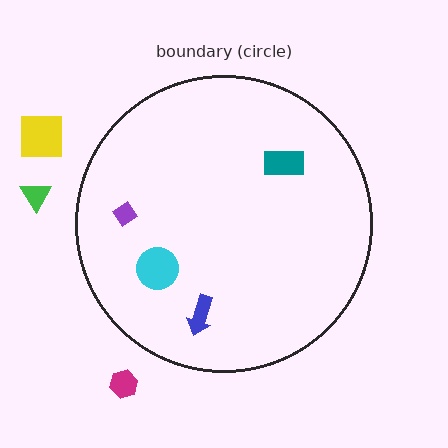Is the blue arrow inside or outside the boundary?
Inside.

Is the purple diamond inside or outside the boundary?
Inside.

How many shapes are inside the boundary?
4 inside, 3 outside.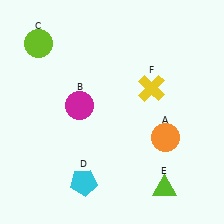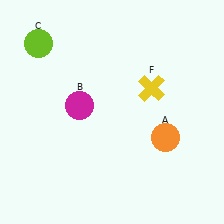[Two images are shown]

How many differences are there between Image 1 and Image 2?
There are 2 differences between the two images.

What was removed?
The cyan pentagon (D), the lime triangle (E) were removed in Image 2.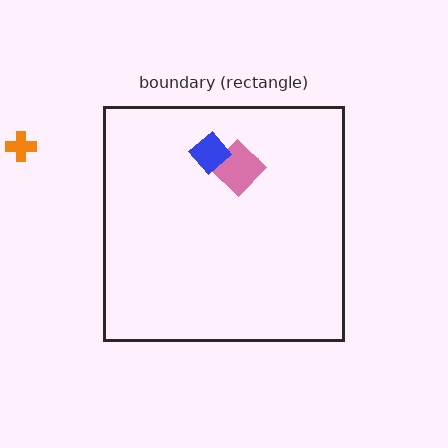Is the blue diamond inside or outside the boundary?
Inside.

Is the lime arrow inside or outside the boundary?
Inside.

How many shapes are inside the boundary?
3 inside, 1 outside.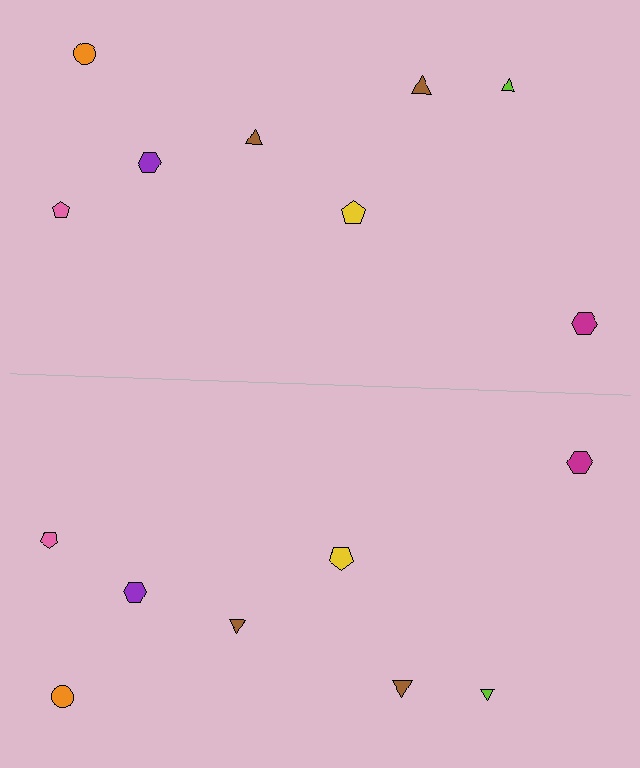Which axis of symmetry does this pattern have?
The pattern has a horizontal axis of symmetry running through the center of the image.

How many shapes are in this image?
There are 16 shapes in this image.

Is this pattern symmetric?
Yes, this pattern has bilateral (reflection) symmetry.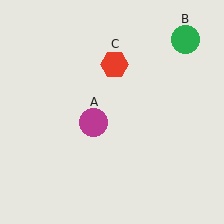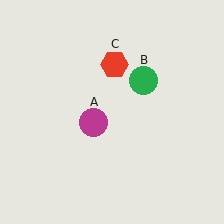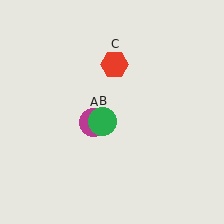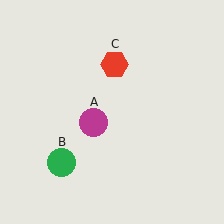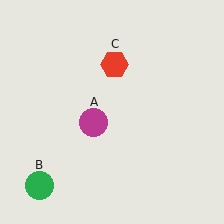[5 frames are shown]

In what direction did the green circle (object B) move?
The green circle (object B) moved down and to the left.